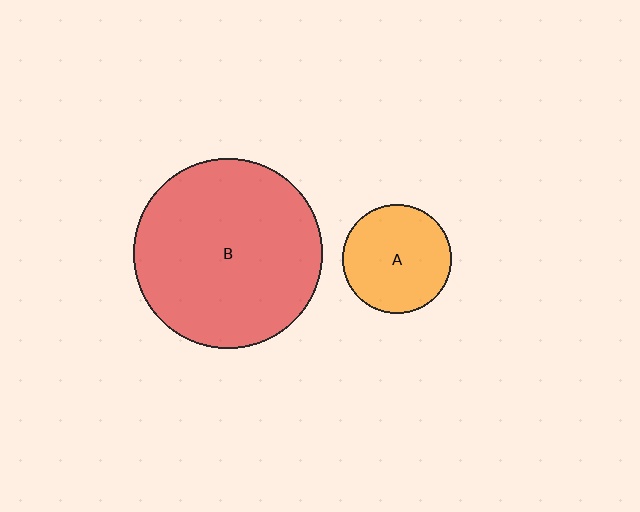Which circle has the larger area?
Circle B (red).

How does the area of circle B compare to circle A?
Approximately 3.0 times.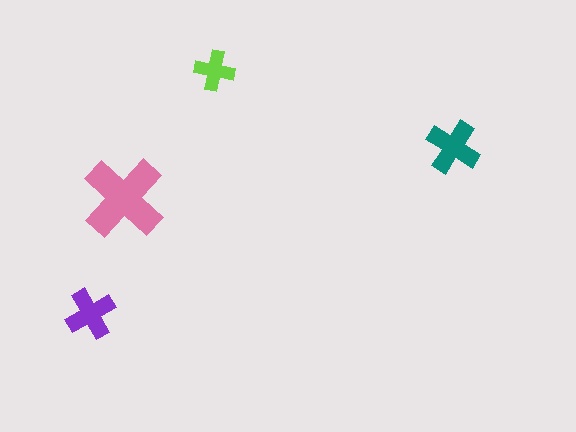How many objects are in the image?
There are 4 objects in the image.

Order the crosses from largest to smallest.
the pink one, the teal one, the purple one, the lime one.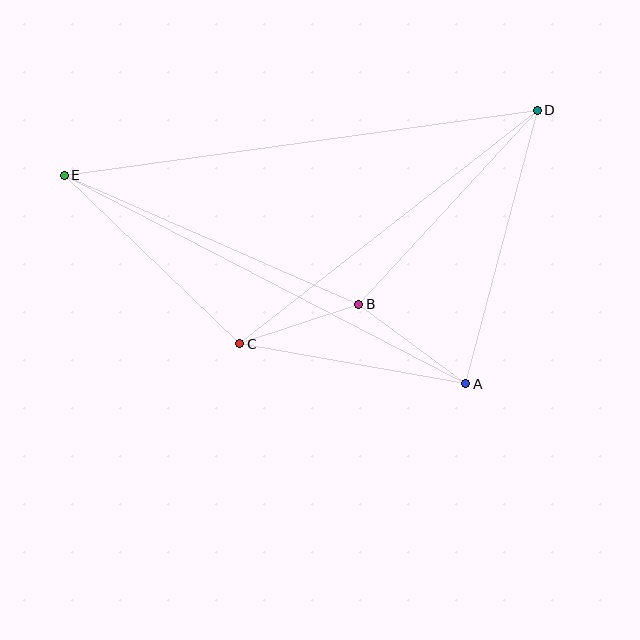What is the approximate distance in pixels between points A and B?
The distance between A and B is approximately 134 pixels.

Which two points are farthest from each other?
Points D and E are farthest from each other.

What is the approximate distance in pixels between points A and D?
The distance between A and D is approximately 283 pixels.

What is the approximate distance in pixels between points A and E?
The distance between A and E is approximately 453 pixels.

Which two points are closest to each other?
Points B and C are closest to each other.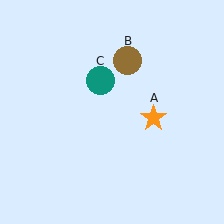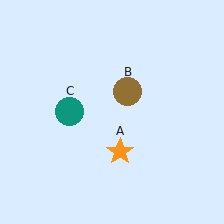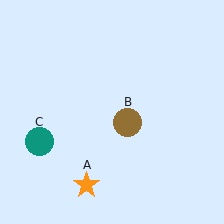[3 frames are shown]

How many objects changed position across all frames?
3 objects changed position: orange star (object A), brown circle (object B), teal circle (object C).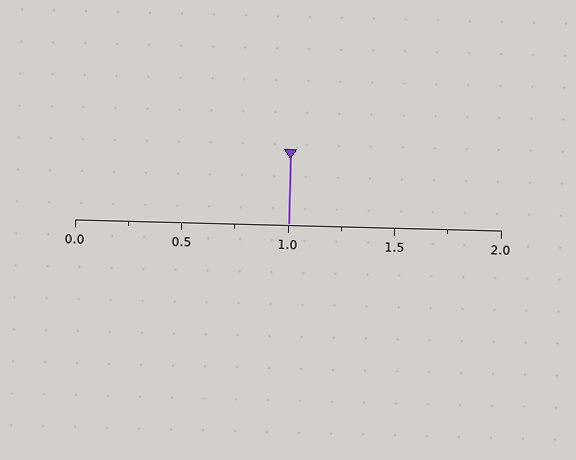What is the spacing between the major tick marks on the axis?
The major ticks are spaced 0.5 apart.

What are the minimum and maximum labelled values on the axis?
The axis runs from 0.0 to 2.0.